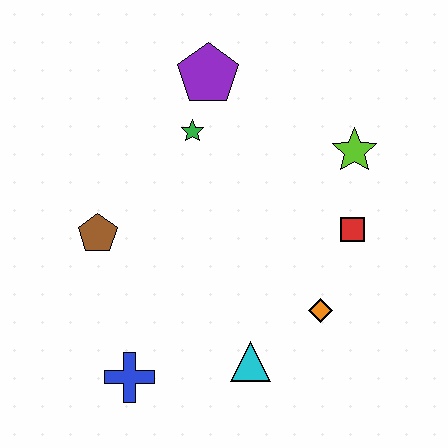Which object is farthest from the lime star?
The blue cross is farthest from the lime star.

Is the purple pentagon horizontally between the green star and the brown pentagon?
No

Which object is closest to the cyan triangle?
The orange diamond is closest to the cyan triangle.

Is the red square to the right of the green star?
Yes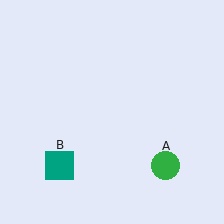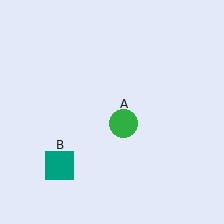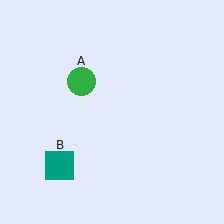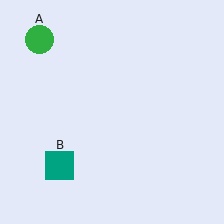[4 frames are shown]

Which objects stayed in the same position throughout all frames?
Teal square (object B) remained stationary.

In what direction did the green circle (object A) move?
The green circle (object A) moved up and to the left.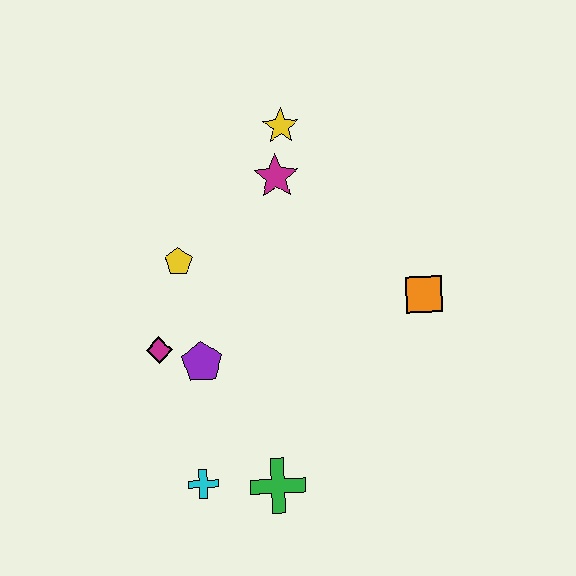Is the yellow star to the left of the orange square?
Yes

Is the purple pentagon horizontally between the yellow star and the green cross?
No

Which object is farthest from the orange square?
The cyan cross is farthest from the orange square.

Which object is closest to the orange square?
The magenta star is closest to the orange square.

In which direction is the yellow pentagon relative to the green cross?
The yellow pentagon is above the green cross.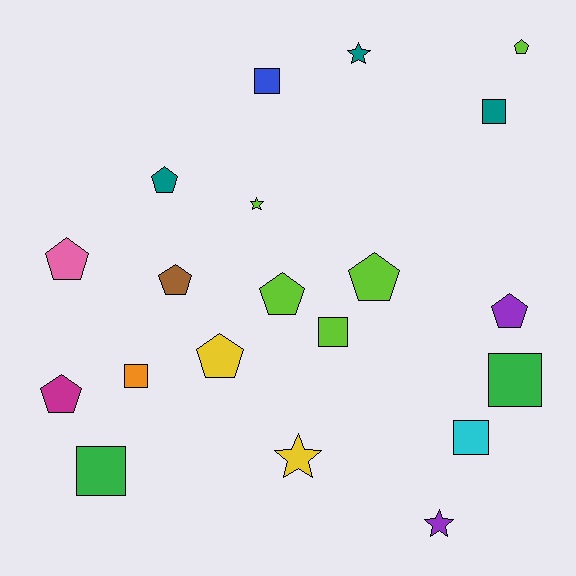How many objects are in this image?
There are 20 objects.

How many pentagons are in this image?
There are 9 pentagons.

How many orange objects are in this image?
There is 1 orange object.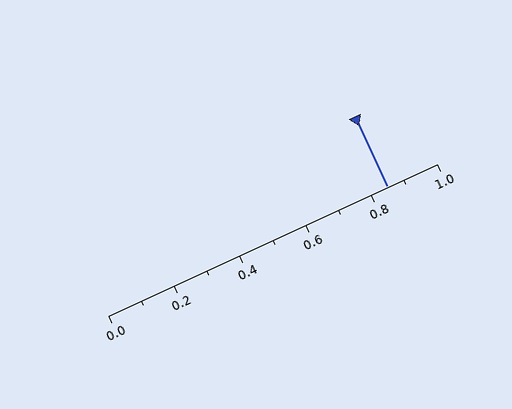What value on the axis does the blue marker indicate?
The marker indicates approximately 0.85.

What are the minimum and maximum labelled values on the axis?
The axis runs from 0.0 to 1.0.